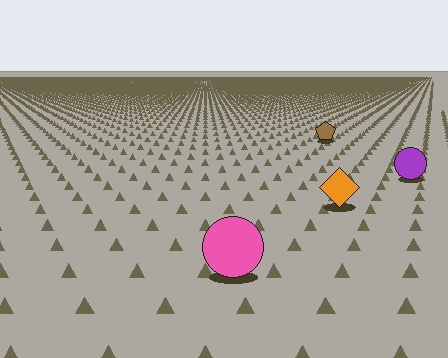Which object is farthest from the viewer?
The brown pentagon is farthest from the viewer. It appears smaller and the ground texture around it is denser.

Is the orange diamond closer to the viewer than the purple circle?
Yes. The orange diamond is closer — you can tell from the texture gradient: the ground texture is coarser near it.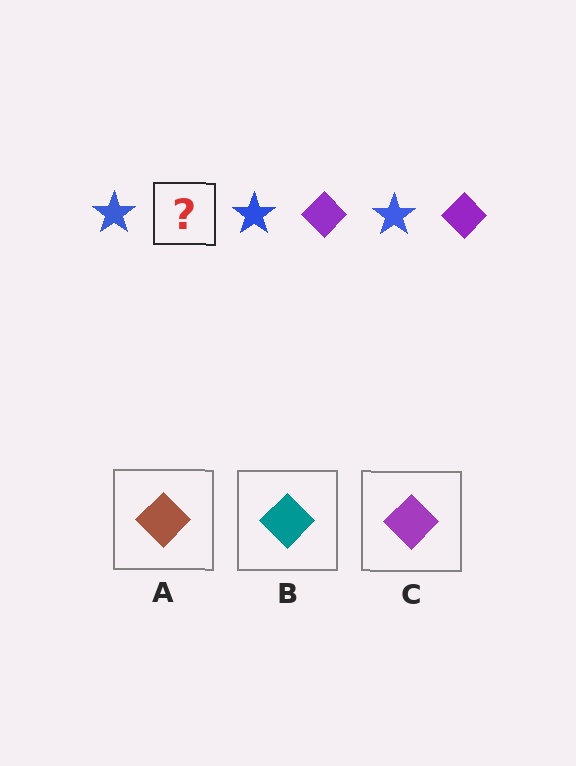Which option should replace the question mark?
Option C.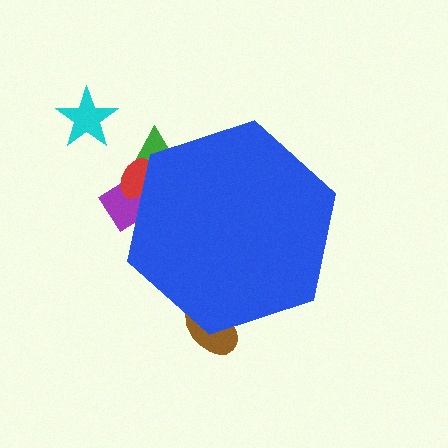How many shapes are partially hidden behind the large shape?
4 shapes are partially hidden.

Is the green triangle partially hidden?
Yes, the green triangle is partially hidden behind the blue hexagon.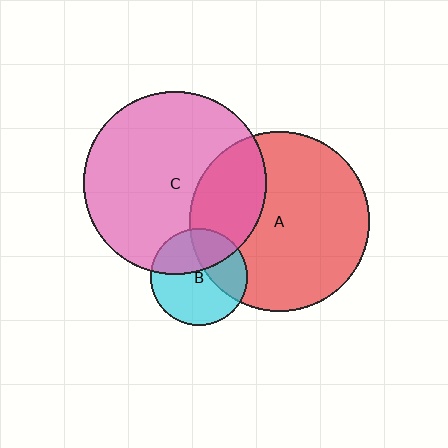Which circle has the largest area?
Circle C (pink).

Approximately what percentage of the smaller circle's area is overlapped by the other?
Approximately 30%.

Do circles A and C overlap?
Yes.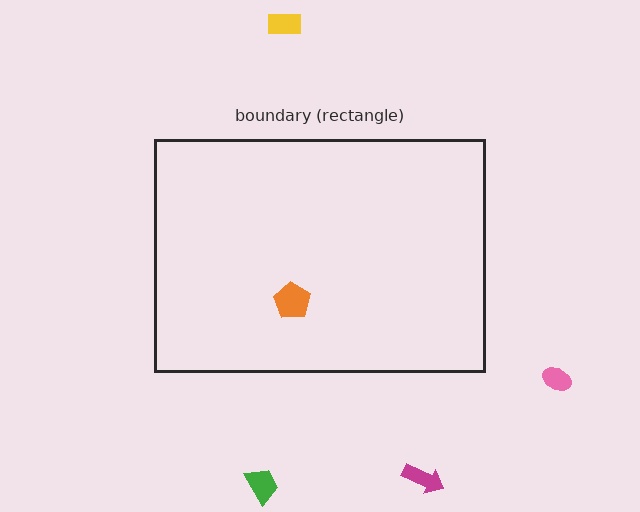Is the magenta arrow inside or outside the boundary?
Outside.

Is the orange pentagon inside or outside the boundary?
Inside.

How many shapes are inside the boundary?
1 inside, 4 outside.